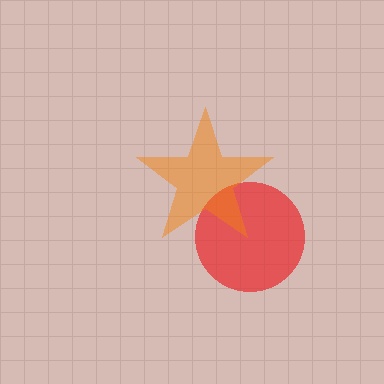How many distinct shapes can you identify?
There are 2 distinct shapes: a red circle, an orange star.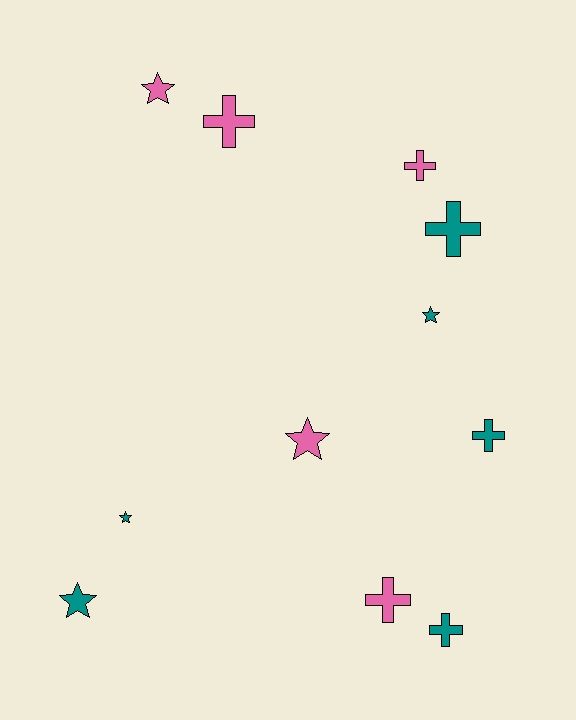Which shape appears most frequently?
Cross, with 6 objects.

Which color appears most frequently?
Teal, with 6 objects.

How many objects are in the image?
There are 11 objects.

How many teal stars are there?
There are 3 teal stars.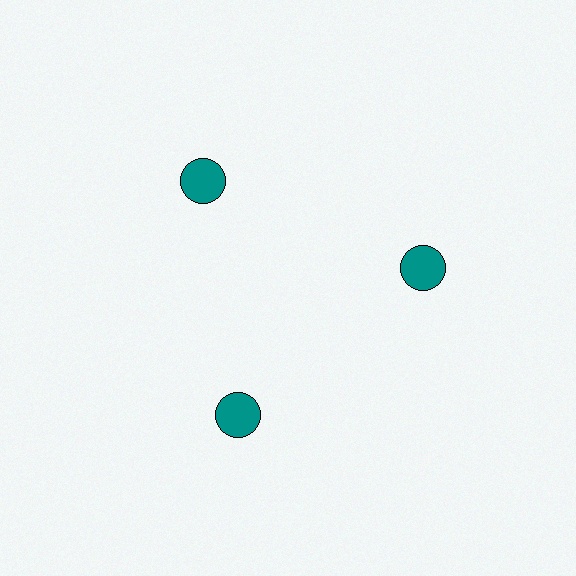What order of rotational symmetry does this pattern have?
This pattern has 3-fold rotational symmetry.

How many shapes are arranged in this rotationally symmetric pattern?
There are 3 shapes, arranged in 3 groups of 1.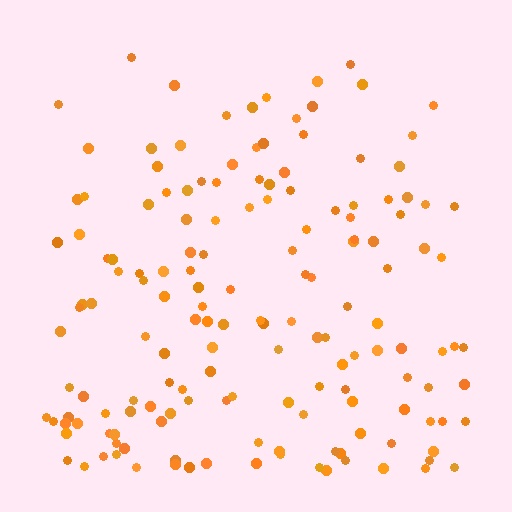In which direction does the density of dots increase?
From top to bottom, with the bottom side densest.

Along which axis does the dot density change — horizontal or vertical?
Vertical.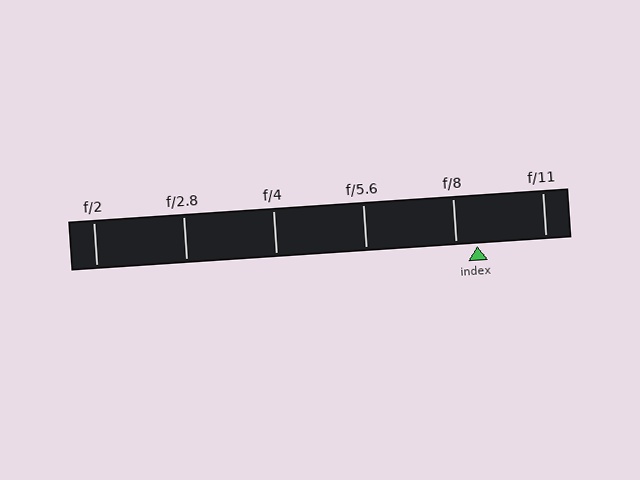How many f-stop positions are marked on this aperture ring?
There are 6 f-stop positions marked.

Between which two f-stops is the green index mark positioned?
The index mark is between f/8 and f/11.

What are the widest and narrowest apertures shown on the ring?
The widest aperture shown is f/2 and the narrowest is f/11.